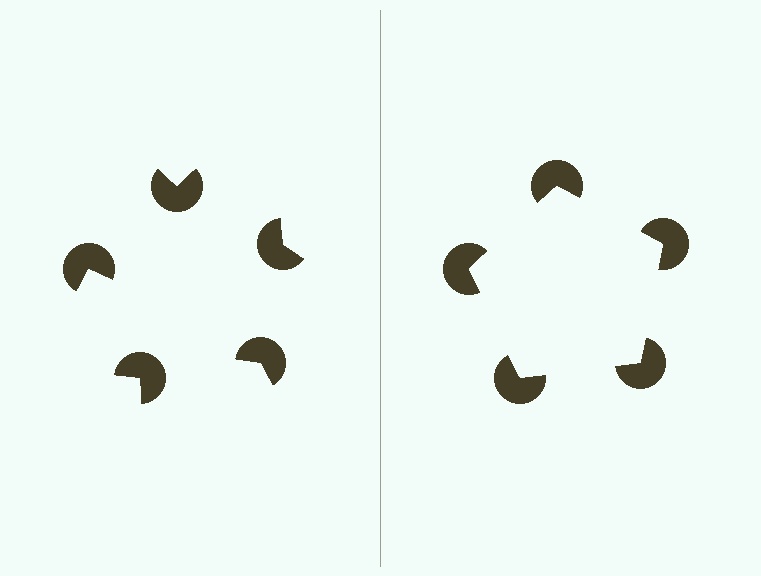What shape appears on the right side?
An illusory pentagon.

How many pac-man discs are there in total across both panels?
10 — 5 on each side.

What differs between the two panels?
The pac-man discs are positioned identically on both sides; only the wedge orientations differ. On the right they align to a pentagon; on the left they are misaligned.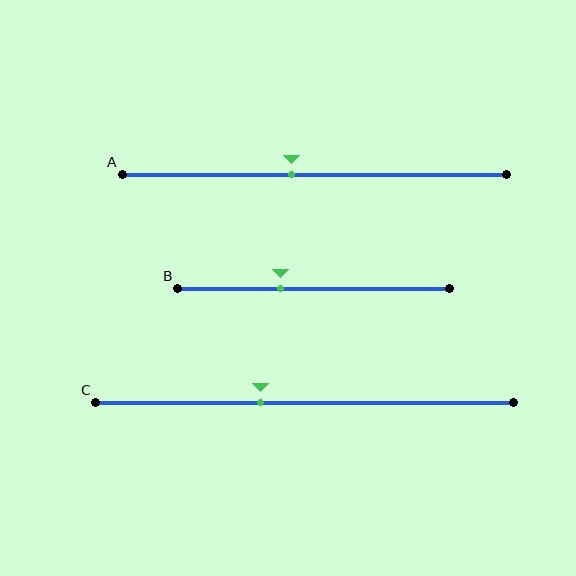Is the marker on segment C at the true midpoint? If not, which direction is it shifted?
No, the marker on segment C is shifted to the left by about 11% of the segment length.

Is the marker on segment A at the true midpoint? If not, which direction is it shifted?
No, the marker on segment A is shifted to the left by about 6% of the segment length.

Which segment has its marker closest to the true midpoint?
Segment A has its marker closest to the true midpoint.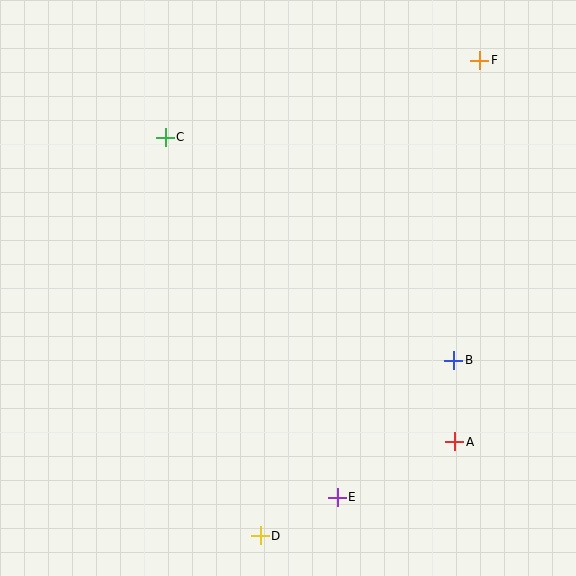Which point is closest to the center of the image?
Point B at (454, 360) is closest to the center.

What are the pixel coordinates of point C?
Point C is at (165, 137).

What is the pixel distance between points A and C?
The distance between A and C is 420 pixels.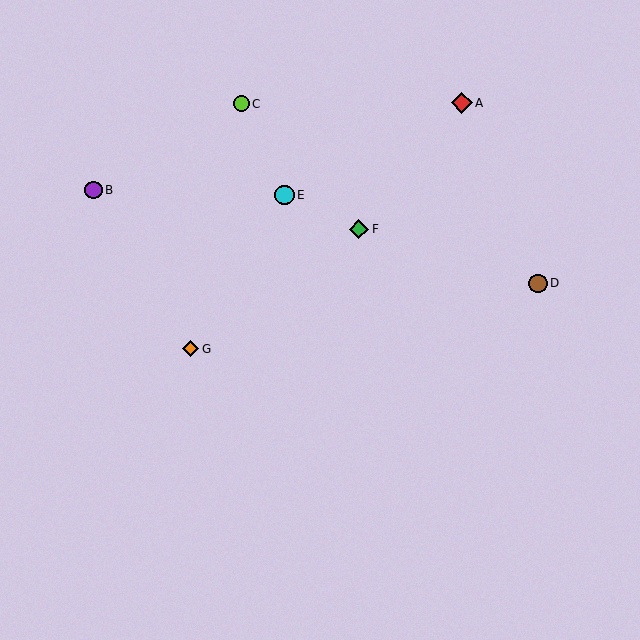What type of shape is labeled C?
Shape C is a lime circle.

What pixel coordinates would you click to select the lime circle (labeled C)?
Click at (241, 104) to select the lime circle C.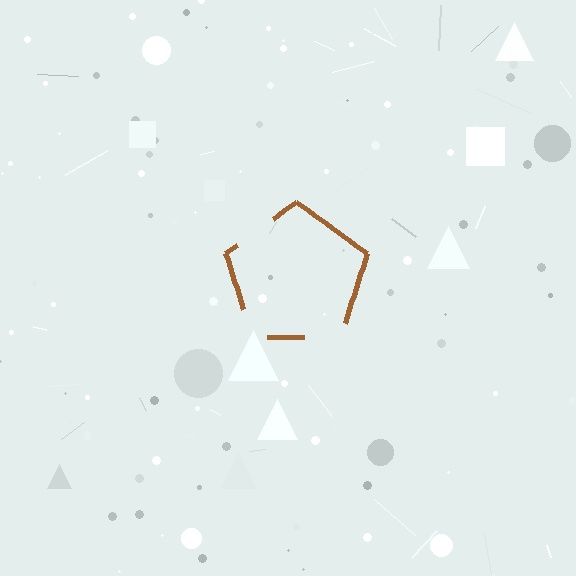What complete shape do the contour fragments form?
The contour fragments form a pentagon.